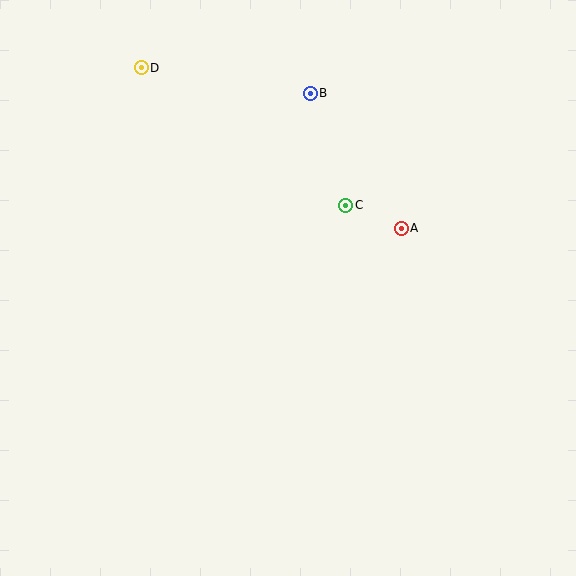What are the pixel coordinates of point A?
Point A is at (401, 228).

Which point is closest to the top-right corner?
Point B is closest to the top-right corner.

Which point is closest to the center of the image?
Point C at (346, 205) is closest to the center.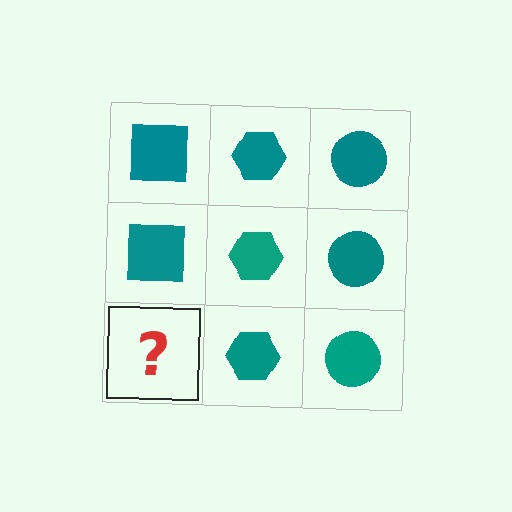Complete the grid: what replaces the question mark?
The question mark should be replaced with a teal square.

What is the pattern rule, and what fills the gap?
The rule is that each column has a consistent shape. The gap should be filled with a teal square.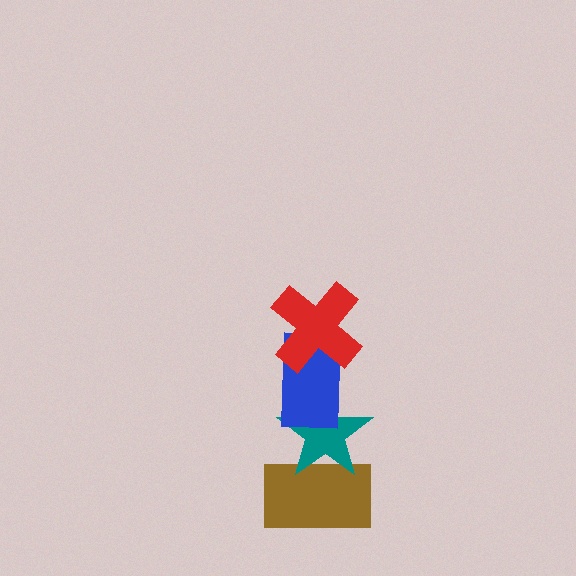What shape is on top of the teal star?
The blue rectangle is on top of the teal star.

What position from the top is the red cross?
The red cross is 1st from the top.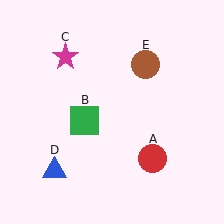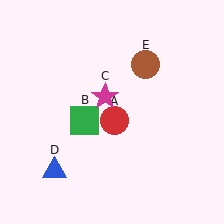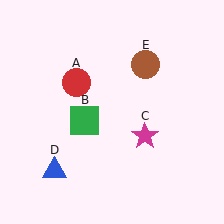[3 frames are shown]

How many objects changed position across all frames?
2 objects changed position: red circle (object A), magenta star (object C).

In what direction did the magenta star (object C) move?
The magenta star (object C) moved down and to the right.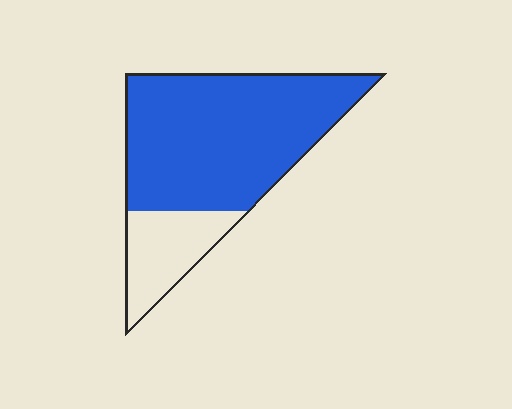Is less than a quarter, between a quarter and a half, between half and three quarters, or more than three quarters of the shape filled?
More than three quarters.